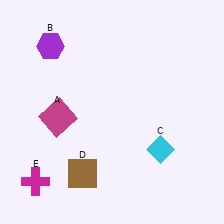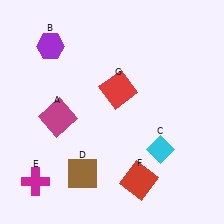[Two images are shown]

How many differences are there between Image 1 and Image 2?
There are 2 differences between the two images.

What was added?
A red square (F), a red square (G) were added in Image 2.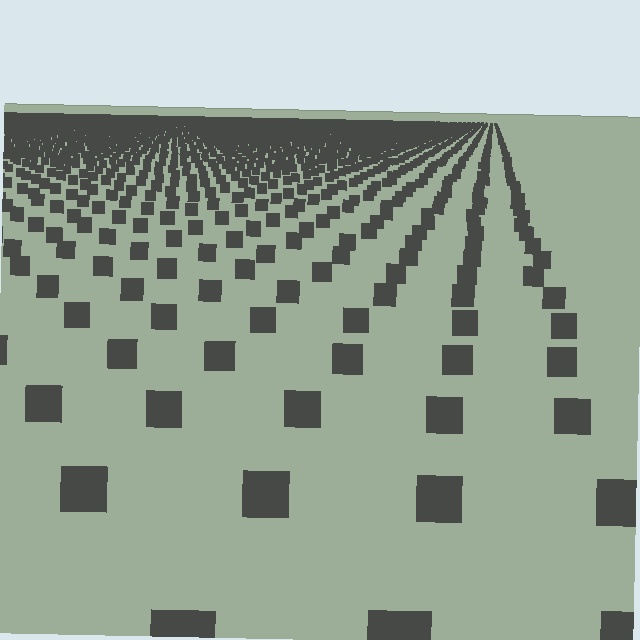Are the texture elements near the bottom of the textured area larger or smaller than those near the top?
Larger. Near the bottom, elements are closer to the viewer and appear at a bigger on-screen size.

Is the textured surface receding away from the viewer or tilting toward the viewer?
The surface is receding away from the viewer. Texture elements get smaller and denser toward the top.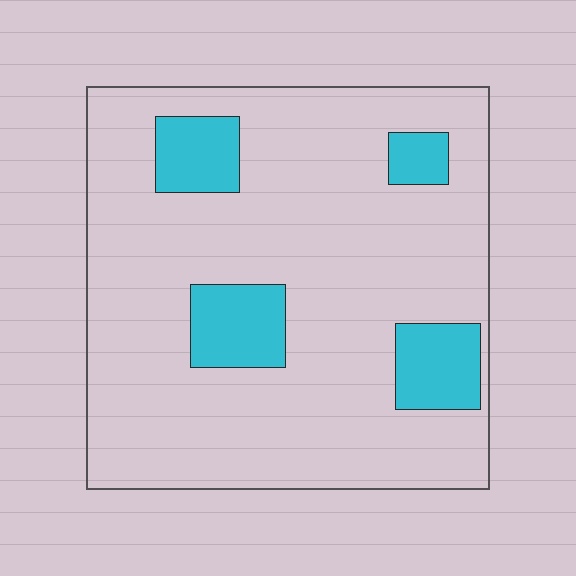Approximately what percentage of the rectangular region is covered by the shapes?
Approximately 15%.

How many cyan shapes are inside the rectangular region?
4.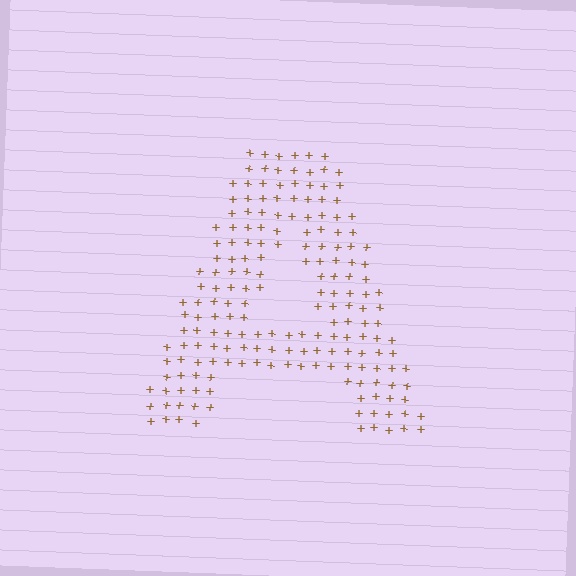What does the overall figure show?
The overall figure shows the letter A.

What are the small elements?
The small elements are plus signs.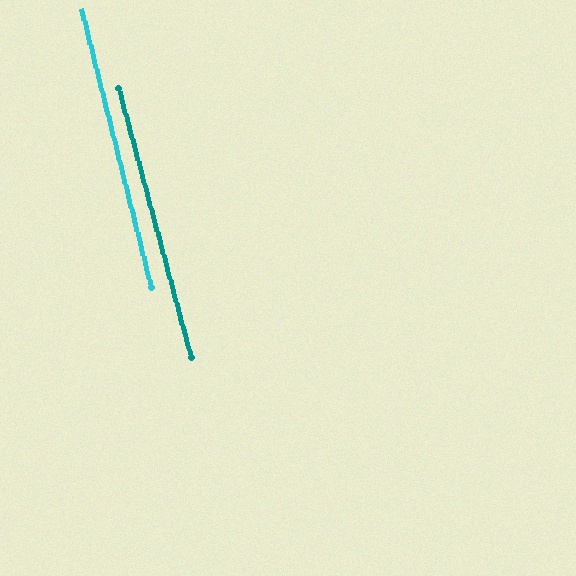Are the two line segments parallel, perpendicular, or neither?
Parallel — their directions differ by only 1.2°.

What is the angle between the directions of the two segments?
Approximately 1 degree.